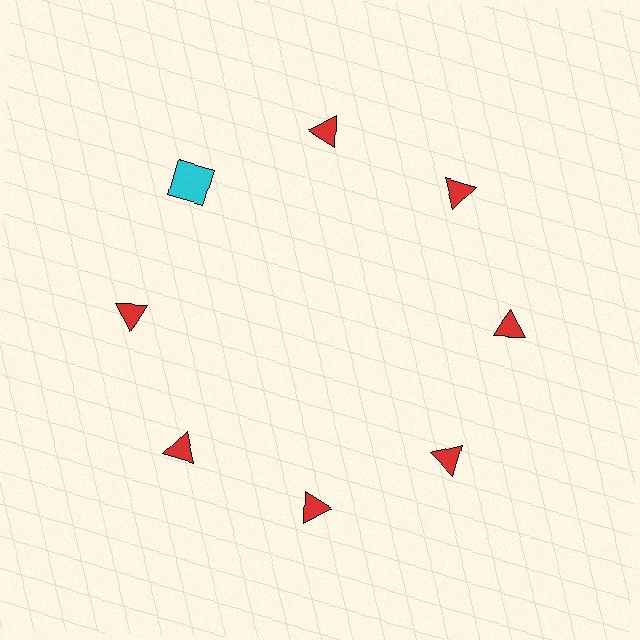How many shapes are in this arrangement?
There are 8 shapes arranged in a ring pattern.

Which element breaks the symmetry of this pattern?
The cyan square at roughly the 10 o'clock position breaks the symmetry. All other shapes are red triangles.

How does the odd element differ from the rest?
It differs in both color (cyan instead of red) and shape (square instead of triangle).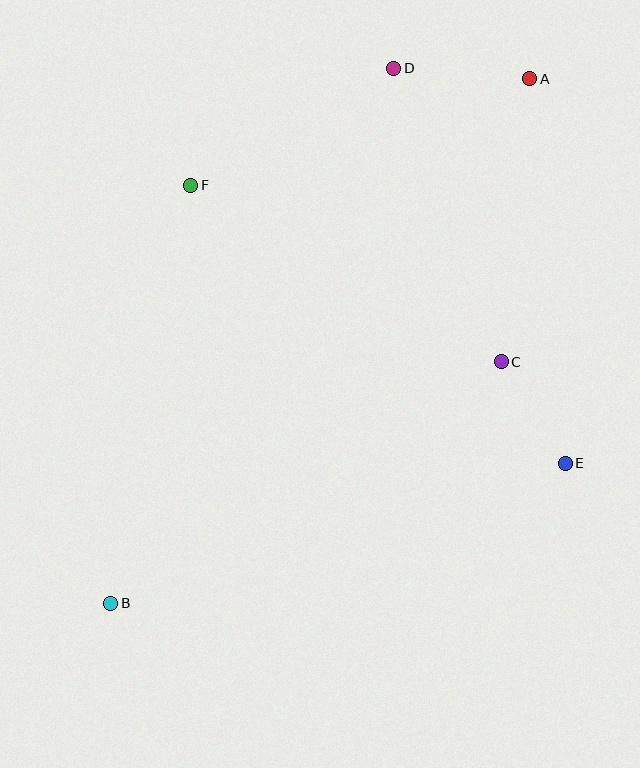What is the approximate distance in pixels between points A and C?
The distance between A and C is approximately 284 pixels.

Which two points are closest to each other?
Points C and E are closest to each other.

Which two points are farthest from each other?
Points A and B are farthest from each other.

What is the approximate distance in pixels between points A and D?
The distance between A and D is approximately 136 pixels.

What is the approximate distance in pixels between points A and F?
The distance between A and F is approximately 356 pixels.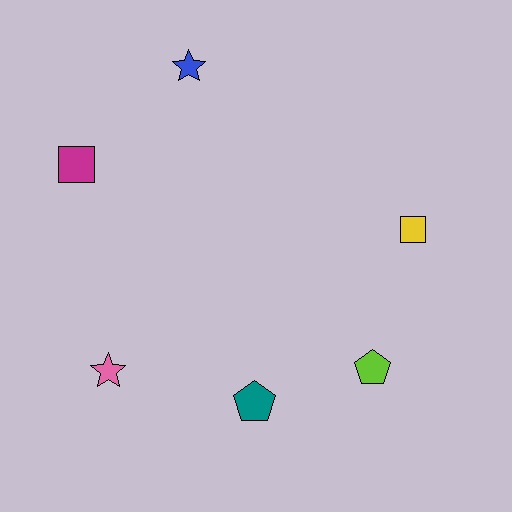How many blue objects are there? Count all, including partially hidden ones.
There is 1 blue object.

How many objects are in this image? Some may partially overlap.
There are 6 objects.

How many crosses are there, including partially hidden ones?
There are no crosses.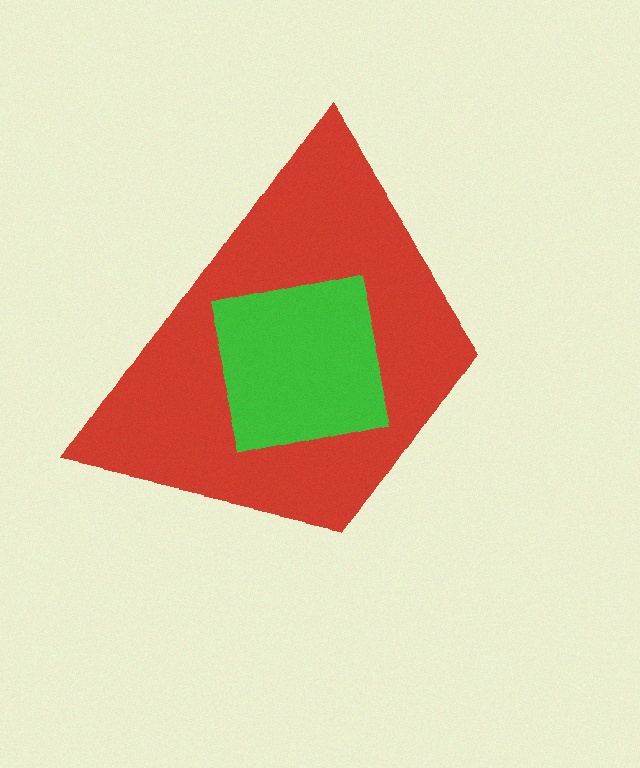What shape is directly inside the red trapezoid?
The green square.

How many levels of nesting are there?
2.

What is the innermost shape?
The green square.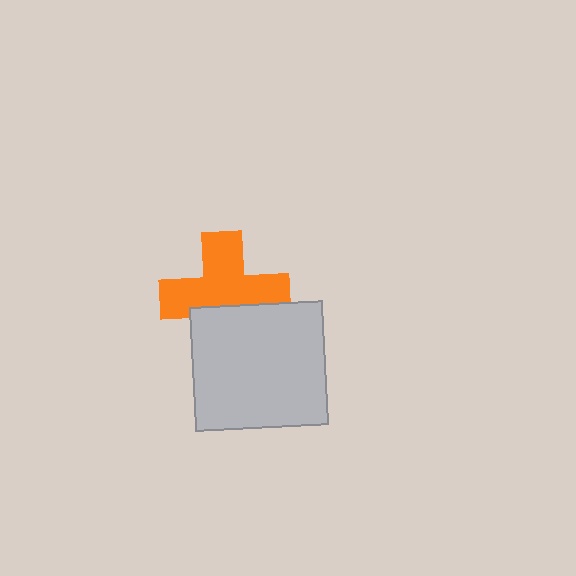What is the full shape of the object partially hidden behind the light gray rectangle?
The partially hidden object is an orange cross.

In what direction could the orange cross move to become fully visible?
The orange cross could move up. That would shift it out from behind the light gray rectangle entirely.